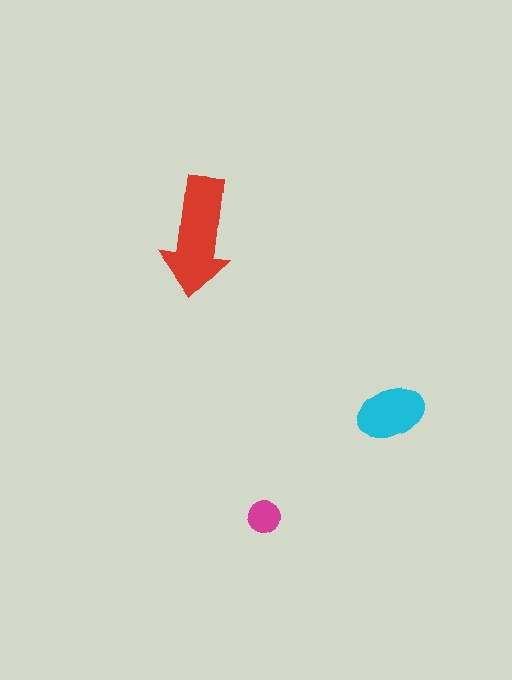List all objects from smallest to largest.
The magenta circle, the cyan ellipse, the red arrow.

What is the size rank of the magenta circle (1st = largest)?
3rd.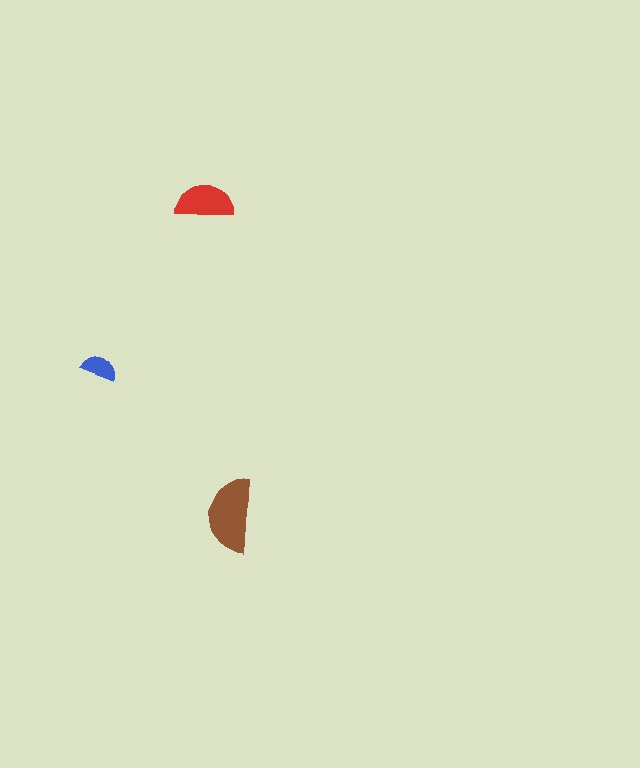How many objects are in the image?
There are 3 objects in the image.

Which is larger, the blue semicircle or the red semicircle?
The red one.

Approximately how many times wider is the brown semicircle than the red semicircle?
About 1.5 times wider.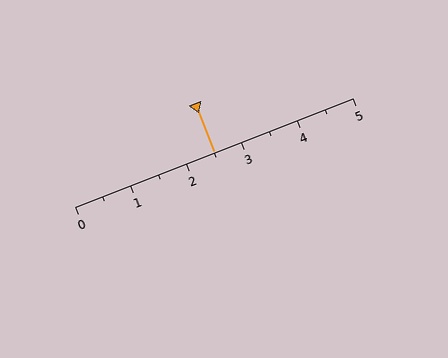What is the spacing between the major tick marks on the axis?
The major ticks are spaced 1 apart.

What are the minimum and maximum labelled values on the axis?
The axis runs from 0 to 5.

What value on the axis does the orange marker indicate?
The marker indicates approximately 2.5.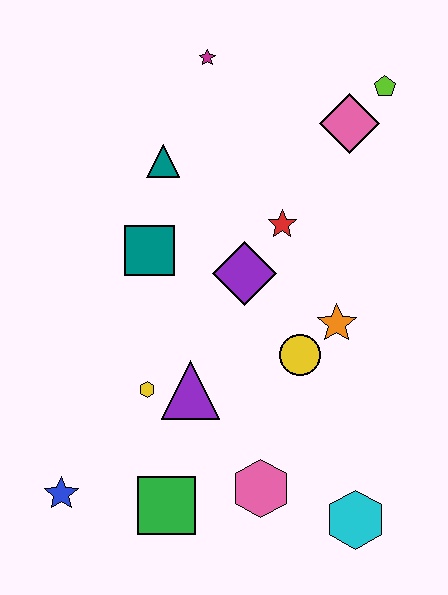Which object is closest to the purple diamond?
The red star is closest to the purple diamond.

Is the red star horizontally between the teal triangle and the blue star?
No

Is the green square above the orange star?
No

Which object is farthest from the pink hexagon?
The magenta star is farthest from the pink hexagon.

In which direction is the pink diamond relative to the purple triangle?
The pink diamond is above the purple triangle.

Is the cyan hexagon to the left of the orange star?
No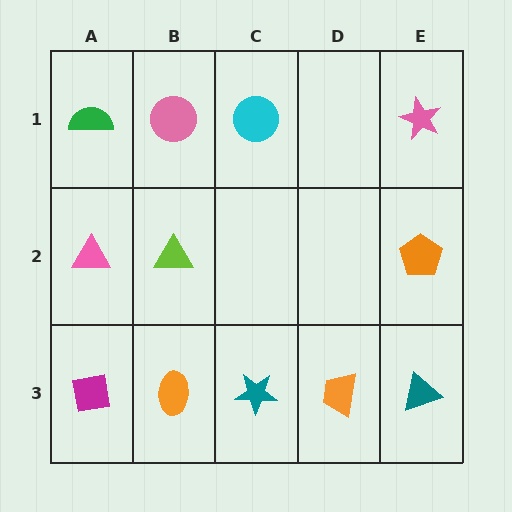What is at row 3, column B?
An orange ellipse.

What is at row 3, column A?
A magenta square.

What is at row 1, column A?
A green semicircle.